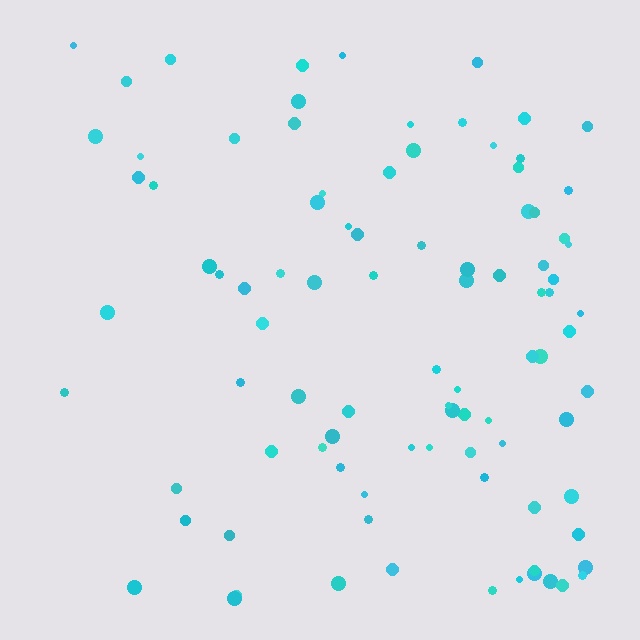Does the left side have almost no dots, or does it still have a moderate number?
Still a moderate number, just noticeably fewer than the right.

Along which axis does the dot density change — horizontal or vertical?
Horizontal.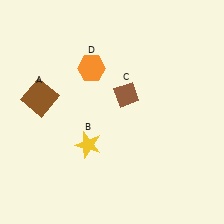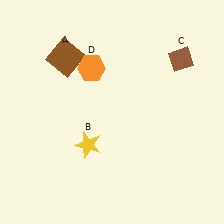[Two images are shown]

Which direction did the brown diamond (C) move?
The brown diamond (C) moved right.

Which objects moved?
The objects that moved are: the brown square (A), the brown diamond (C).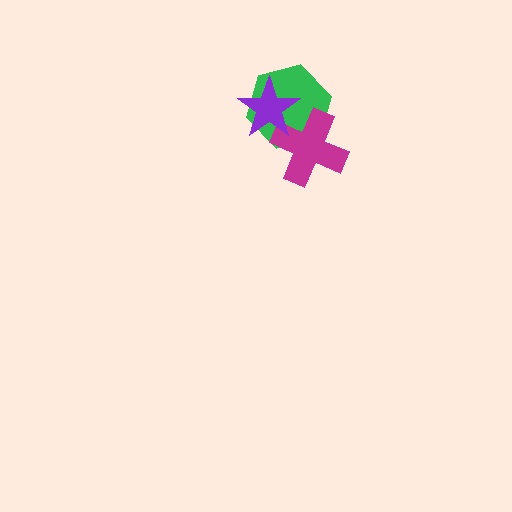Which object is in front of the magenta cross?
The purple star is in front of the magenta cross.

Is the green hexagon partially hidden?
Yes, it is partially covered by another shape.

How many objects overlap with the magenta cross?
2 objects overlap with the magenta cross.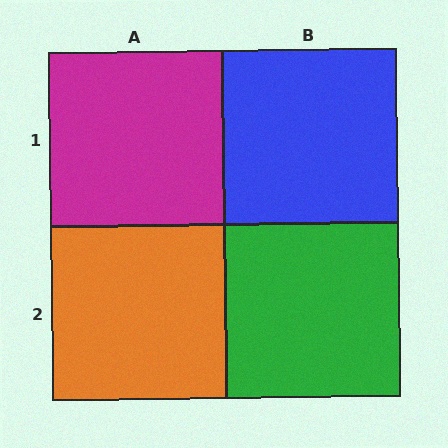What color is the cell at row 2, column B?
Green.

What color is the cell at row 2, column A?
Orange.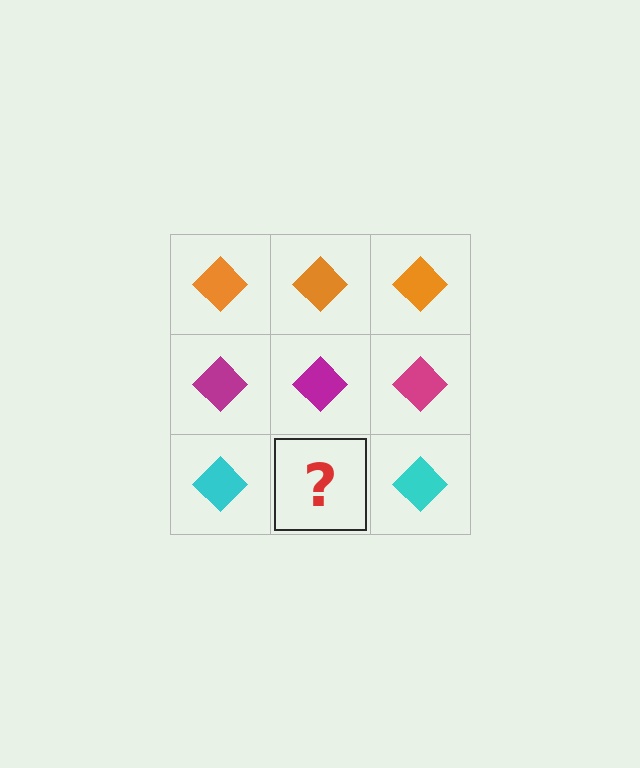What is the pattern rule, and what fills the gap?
The rule is that each row has a consistent color. The gap should be filled with a cyan diamond.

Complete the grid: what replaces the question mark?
The question mark should be replaced with a cyan diamond.